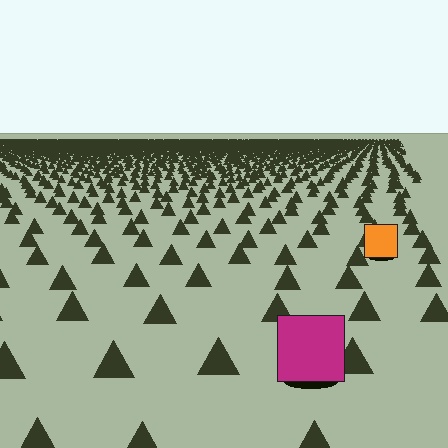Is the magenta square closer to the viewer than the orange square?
Yes. The magenta square is closer — you can tell from the texture gradient: the ground texture is coarser near it.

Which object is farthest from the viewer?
The orange square is farthest from the viewer. It appears smaller and the ground texture around it is denser.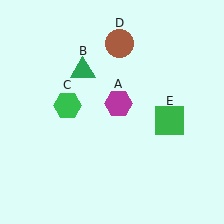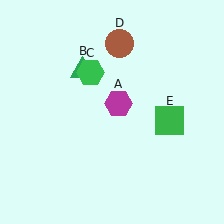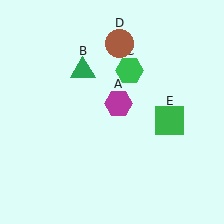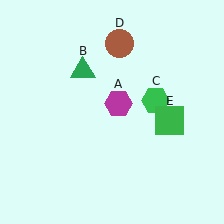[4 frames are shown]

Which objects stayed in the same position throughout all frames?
Magenta hexagon (object A) and green triangle (object B) and brown circle (object D) and green square (object E) remained stationary.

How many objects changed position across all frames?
1 object changed position: green hexagon (object C).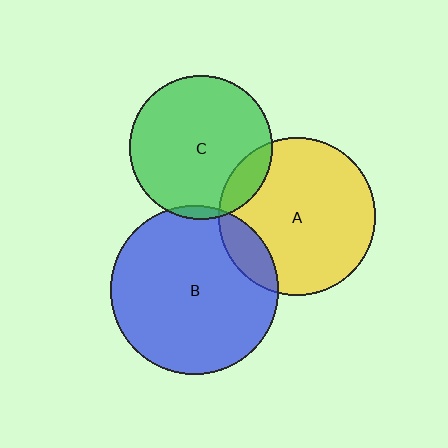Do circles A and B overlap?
Yes.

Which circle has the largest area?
Circle B (blue).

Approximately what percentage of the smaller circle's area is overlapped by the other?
Approximately 15%.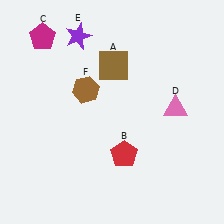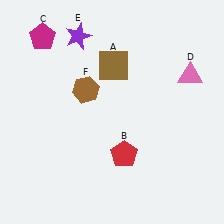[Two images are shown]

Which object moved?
The pink triangle (D) moved up.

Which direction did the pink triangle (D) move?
The pink triangle (D) moved up.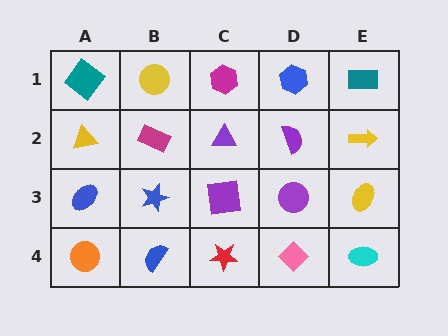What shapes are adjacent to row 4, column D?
A purple circle (row 3, column D), a red star (row 4, column C), a cyan ellipse (row 4, column E).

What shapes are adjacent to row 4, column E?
A yellow ellipse (row 3, column E), a pink diamond (row 4, column D).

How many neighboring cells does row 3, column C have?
4.